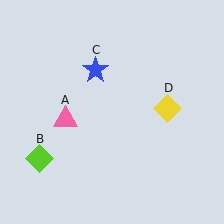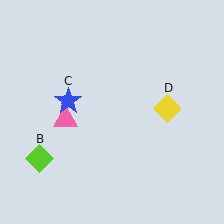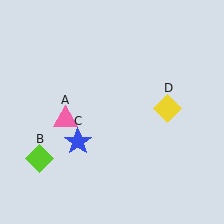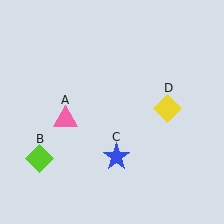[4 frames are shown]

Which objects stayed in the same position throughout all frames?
Pink triangle (object A) and lime diamond (object B) and yellow diamond (object D) remained stationary.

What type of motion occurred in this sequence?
The blue star (object C) rotated counterclockwise around the center of the scene.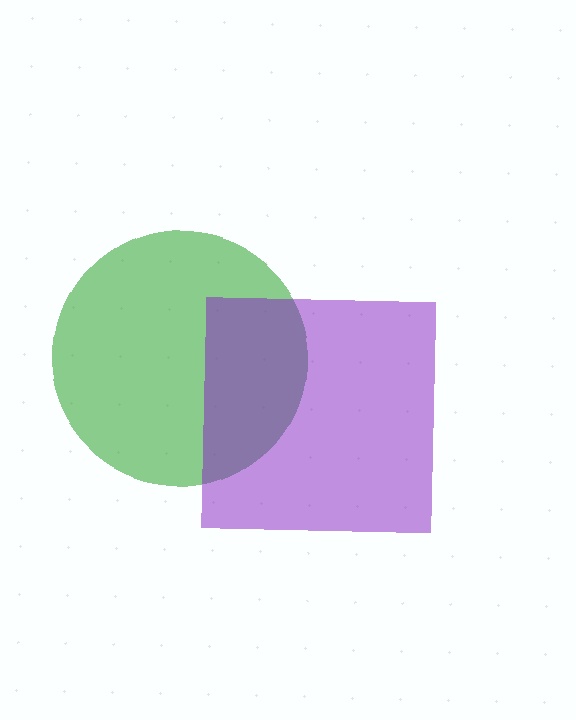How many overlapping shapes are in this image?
There are 2 overlapping shapes in the image.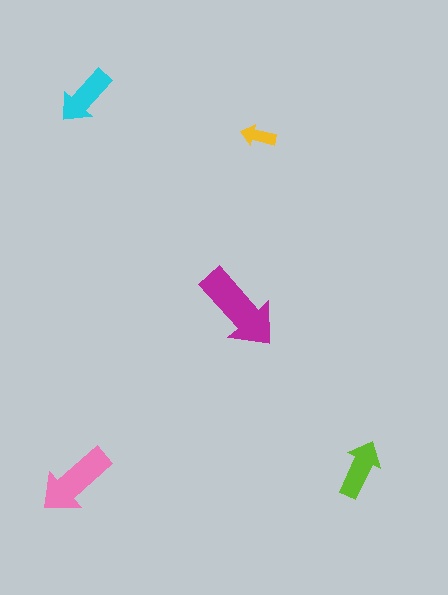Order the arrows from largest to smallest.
the magenta one, the pink one, the cyan one, the lime one, the yellow one.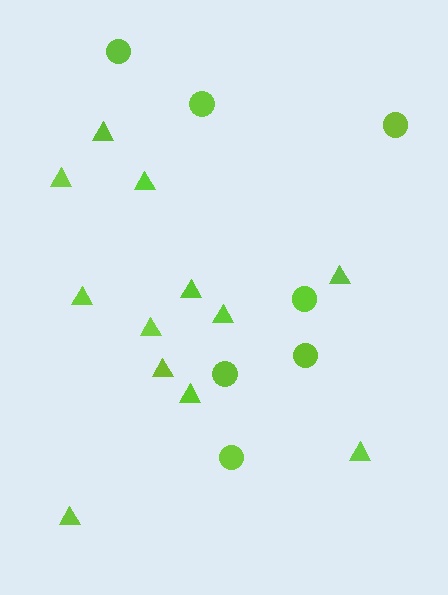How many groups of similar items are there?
There are 2 groups: one group of circles (7) and one group of triangles (12).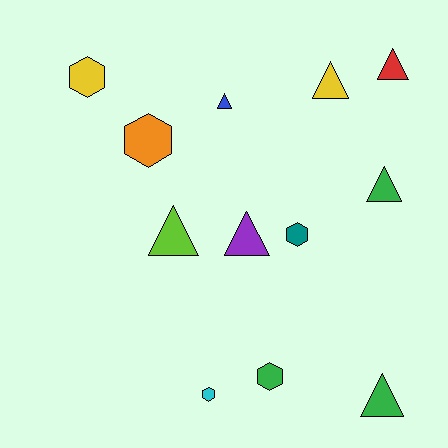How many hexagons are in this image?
There are 5 hexagons.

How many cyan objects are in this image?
There is 1 cyan object.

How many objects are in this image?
There are 12 objects.